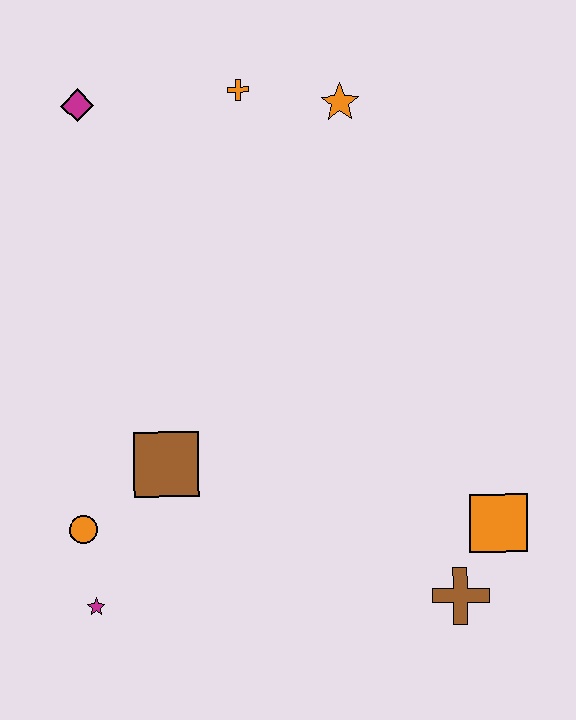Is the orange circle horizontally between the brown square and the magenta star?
No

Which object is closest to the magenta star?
The orange circle is closest to the magenta star.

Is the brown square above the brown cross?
Yes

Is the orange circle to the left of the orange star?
Yes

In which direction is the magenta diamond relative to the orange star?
The magenta diamond is to the left of the orange star.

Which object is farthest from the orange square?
The magenta diamond is farthest from the orange square.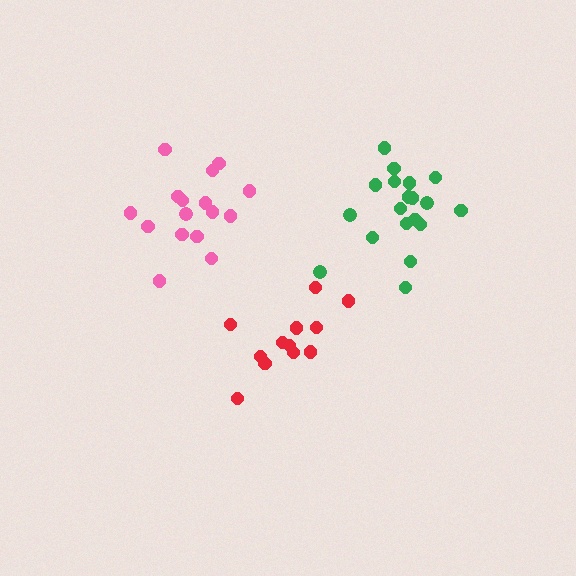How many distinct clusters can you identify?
There are 3 distinct clusters.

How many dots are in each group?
Group 1: 16 dots, Group 2: 13 dots, Group 3: 19 dots (48 total).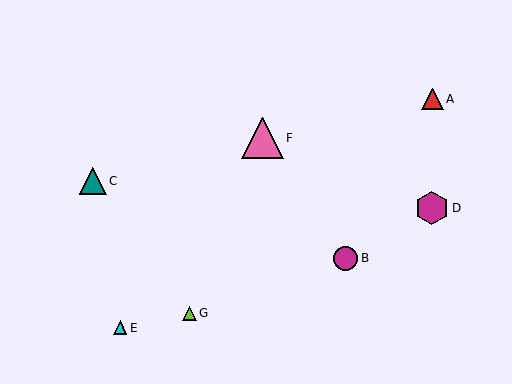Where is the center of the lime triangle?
The center of the lime triangle is at (189, 313).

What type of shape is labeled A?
Shape A is a red triangle.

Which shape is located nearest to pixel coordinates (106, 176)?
The teal triangle (labeled C) at (93, 181) is nearest to that location.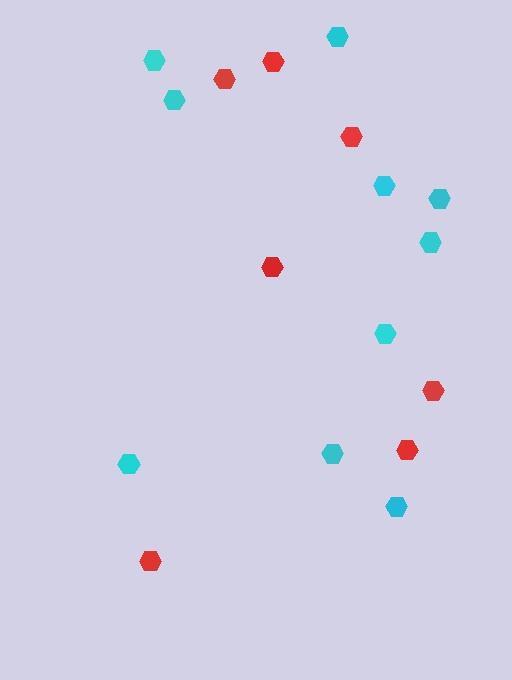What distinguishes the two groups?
There are 2 groups: one group of red hexagons (7) and one group of cyan hexagons (10).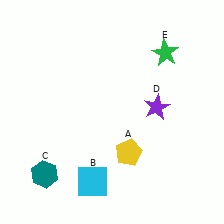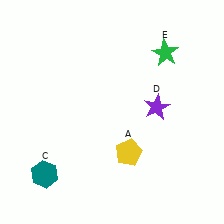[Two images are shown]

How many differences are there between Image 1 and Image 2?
There is 1 difference between the two images.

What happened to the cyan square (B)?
The cyan square (B) was removed in Image 2. It was in the bottom-left area of Image 1.